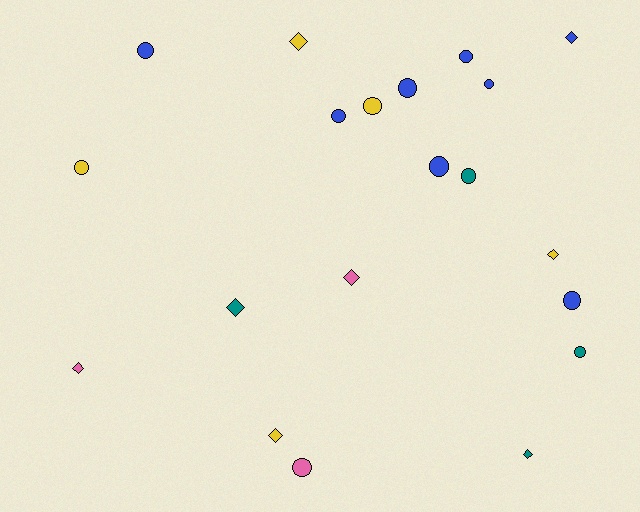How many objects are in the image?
There are 20 objects.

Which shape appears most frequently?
Circle, with 12 objects.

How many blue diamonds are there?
There is 1 blue diamond.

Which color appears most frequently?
Blue, with 8 objects.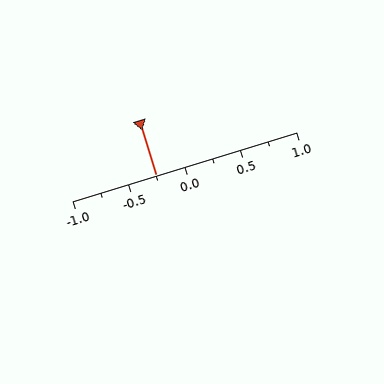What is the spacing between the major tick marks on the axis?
The major ticks are spaced 0.5 apart.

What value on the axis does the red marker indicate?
The marker indicates approximately -0.25.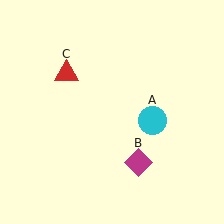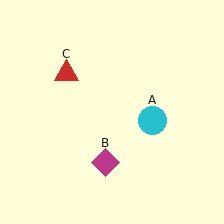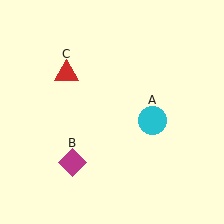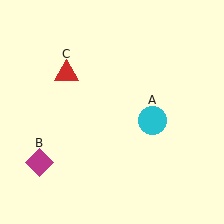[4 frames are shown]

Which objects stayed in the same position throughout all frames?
Cyan circle (object A) and red triangle (object C) remained stationary.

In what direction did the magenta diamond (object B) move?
The magenta diamond (object B) moved left.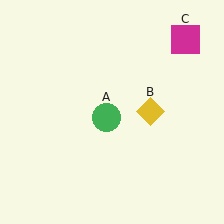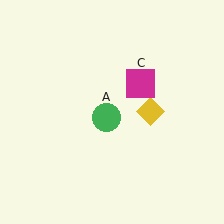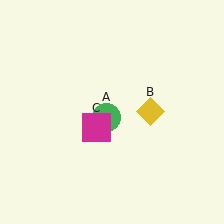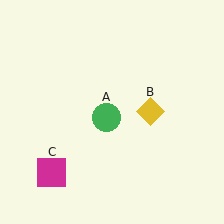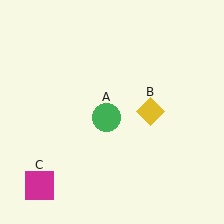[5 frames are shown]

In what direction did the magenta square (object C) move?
The magenta square (object C) moved down and to the left.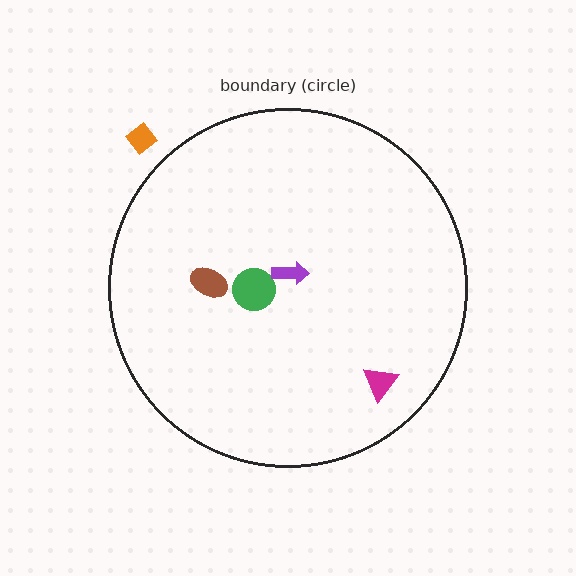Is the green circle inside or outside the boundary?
Inside.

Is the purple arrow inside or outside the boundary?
Inside.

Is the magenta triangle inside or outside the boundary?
Inside.